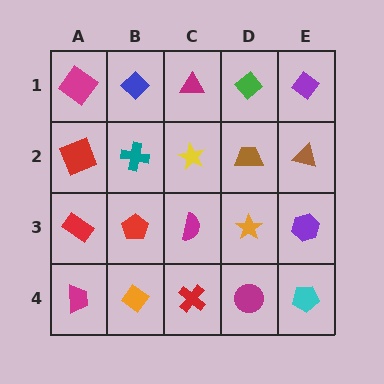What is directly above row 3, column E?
A brown triangle.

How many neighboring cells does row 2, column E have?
3.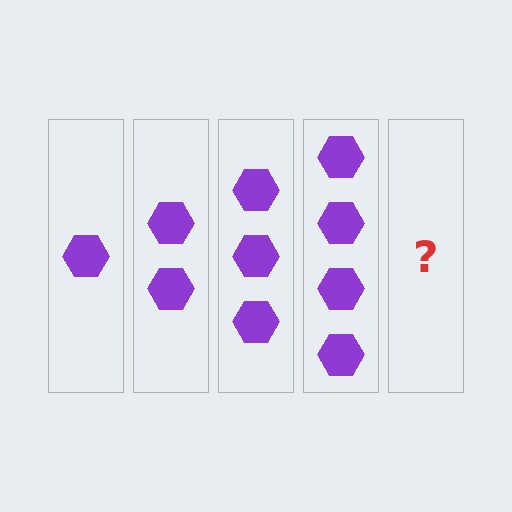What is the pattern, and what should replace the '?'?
The pattern is that each step adds one more hexagon. The '?' should be 5 hexagons.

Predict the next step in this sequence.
The next step is 5 hexagons.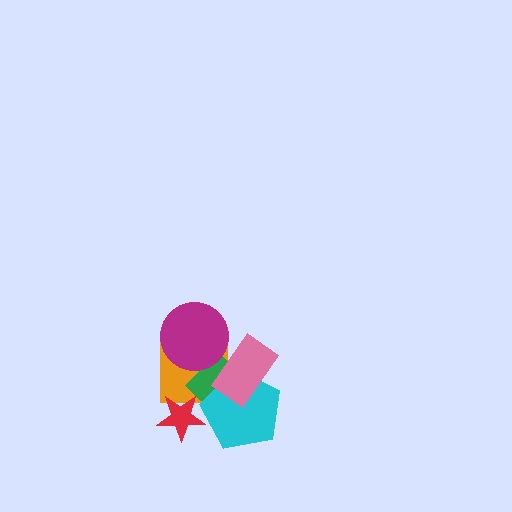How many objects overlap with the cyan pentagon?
4 objects overlap with the cyan pentagon.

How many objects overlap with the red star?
3 objects overlap with the red star.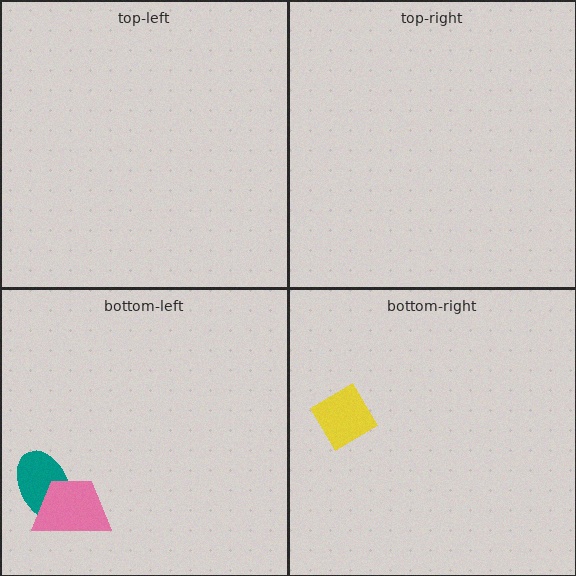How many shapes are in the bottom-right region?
1.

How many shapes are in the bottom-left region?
2.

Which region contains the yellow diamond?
The bottom-right region.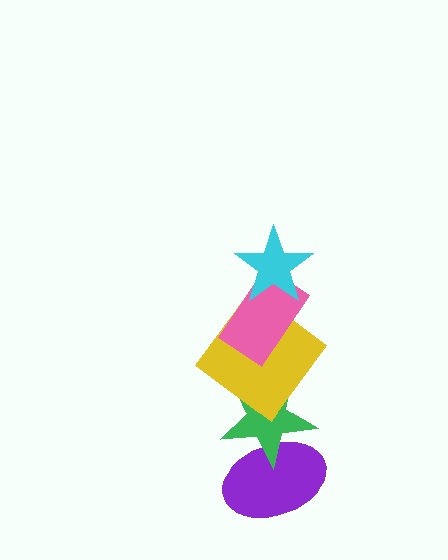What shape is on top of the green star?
The yellow diamond is on top of the green star.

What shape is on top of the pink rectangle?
The cyan star is on top of the pink rectangle.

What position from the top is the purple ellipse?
The purple ellipse is 5th from the top.